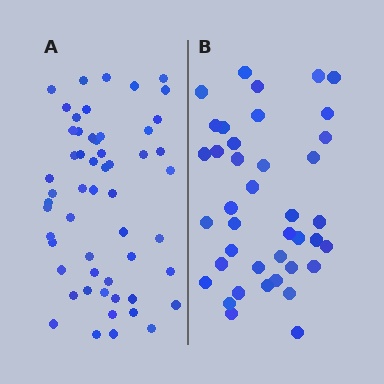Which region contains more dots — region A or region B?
Region A (the left region) has more dots.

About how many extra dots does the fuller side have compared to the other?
Region A has approximately 15 more dots than region B.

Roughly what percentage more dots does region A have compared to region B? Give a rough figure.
About 40% more.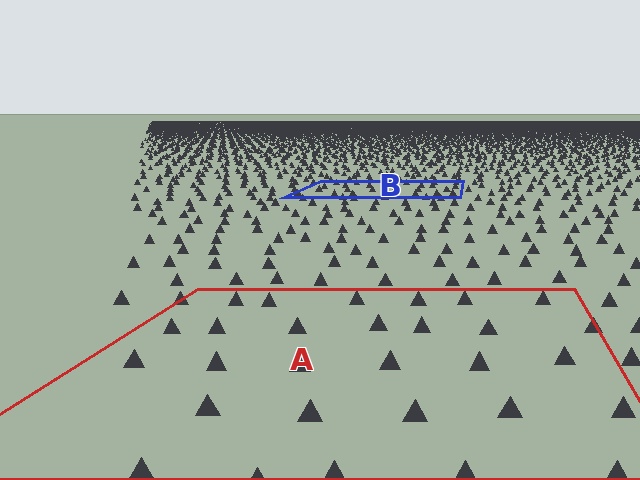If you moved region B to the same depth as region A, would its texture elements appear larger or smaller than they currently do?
They would appear larger. At a closer depth, the same texture elements are projected at a bigger on-screen size.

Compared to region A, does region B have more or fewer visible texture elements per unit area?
Region B has more texture elements per unit area — they are packed more densely because it is farther away.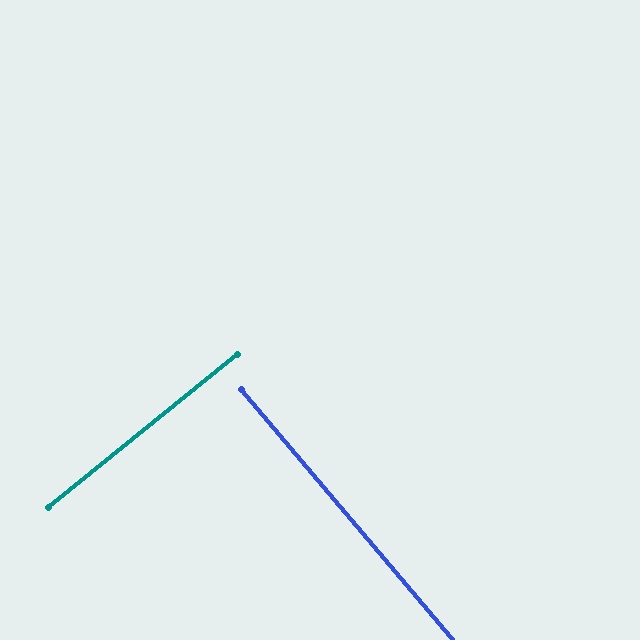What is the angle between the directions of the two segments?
Approximately 89 degrees.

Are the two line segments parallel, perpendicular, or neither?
Perpendicular — they meet at approximately 89°.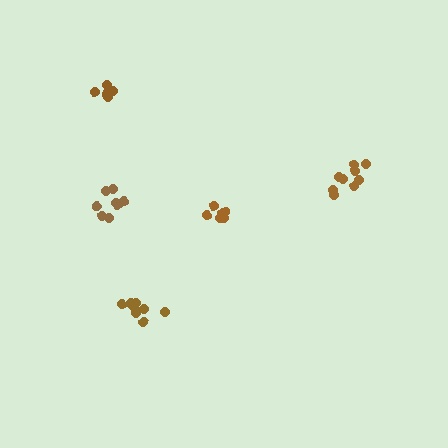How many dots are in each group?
Group 1: 6 dots, Group 2: 8 dots, Group 3: 9 dots, Group 4: 6 dots, Group 5: 10 dots (39 total).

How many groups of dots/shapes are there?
There are 5 groups.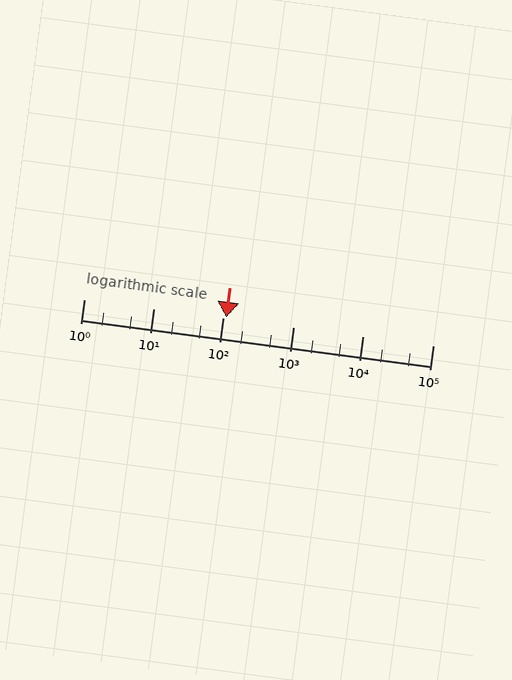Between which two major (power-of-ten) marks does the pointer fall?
The pointer is between 100 and 1000.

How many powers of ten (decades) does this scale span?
The scale spans 5 decades, from 1 to 100000.